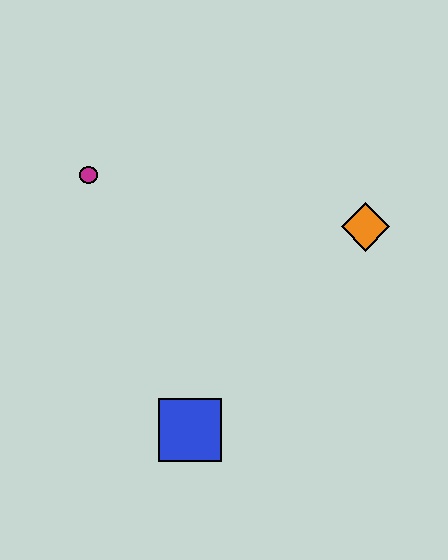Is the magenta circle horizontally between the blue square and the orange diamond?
No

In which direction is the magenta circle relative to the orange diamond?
The magenta circle is to the left of the orange diamond.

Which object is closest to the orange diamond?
The blue square is closest to the orange diamond.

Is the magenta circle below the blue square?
No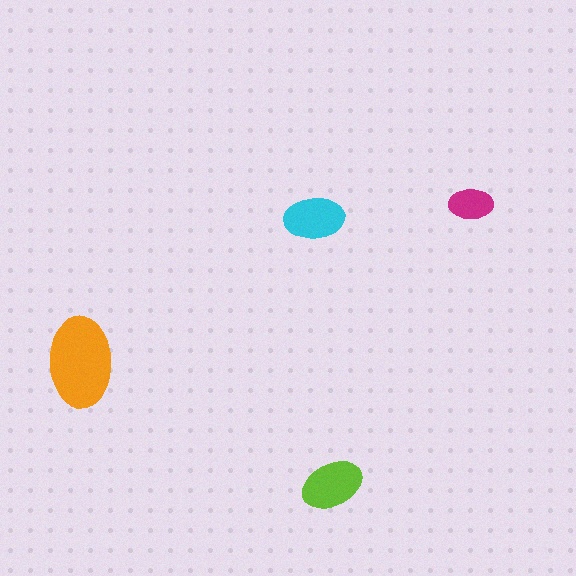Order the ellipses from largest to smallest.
the orange one, the lime one, the cyan one, the magenta one.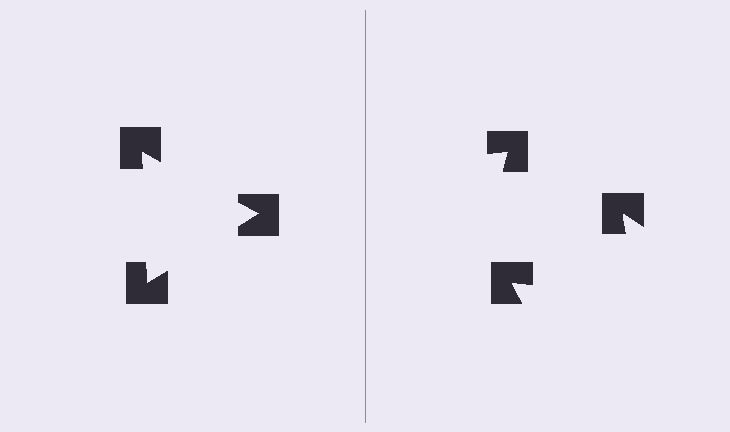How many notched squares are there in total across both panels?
6 — 3 on each side.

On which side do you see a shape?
An illusory triangle appears on the left side. On the right side the wedge cuts are rotated, so no coherent shape forms.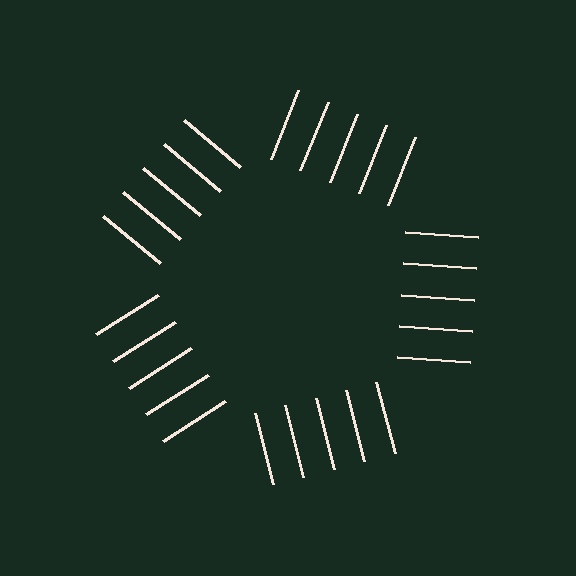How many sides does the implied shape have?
5 sides — the line-ends trace a pentagon.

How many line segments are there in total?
25 — 5 along each of the 5 edges.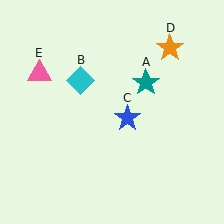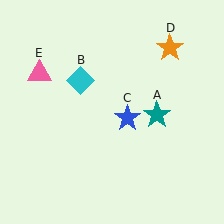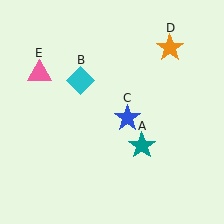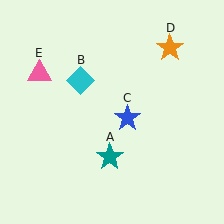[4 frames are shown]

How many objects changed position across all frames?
1 object changed position: teal star (object A).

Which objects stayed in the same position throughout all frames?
Cyan diamond (object B) and blue star (object C) and orange star (object D) and pink triangle (object E) remained stationary.